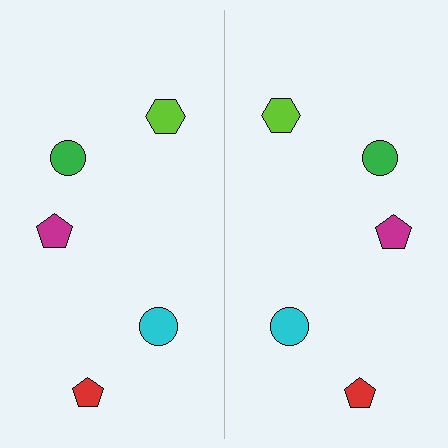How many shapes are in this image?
There are 10 shapes in this image.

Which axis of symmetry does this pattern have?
The pattern has a vertical axis of symmetry running through the center of the image.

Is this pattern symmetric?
Yes, this pattern has bilateral (reflection) symmetry.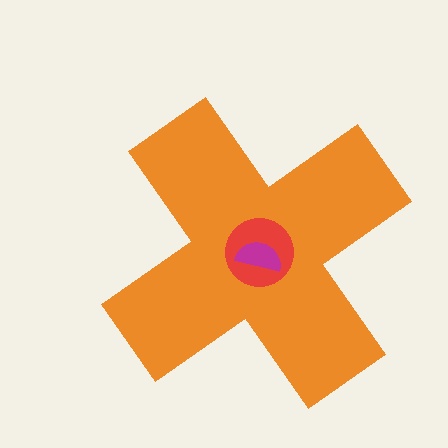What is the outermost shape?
The orange cross.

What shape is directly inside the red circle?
The magenta semicircle.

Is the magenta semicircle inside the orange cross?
Yes.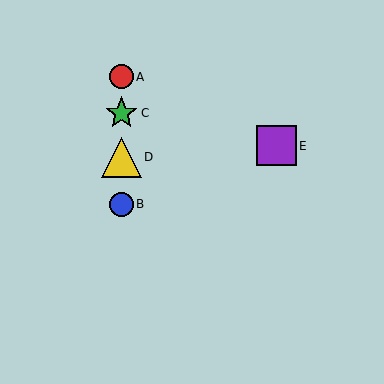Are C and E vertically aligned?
No, C is at x≈121 and E is at x≈277.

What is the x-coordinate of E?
Object E is at x≈277.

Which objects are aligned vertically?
Objects A, B, C, D are aligned vertically.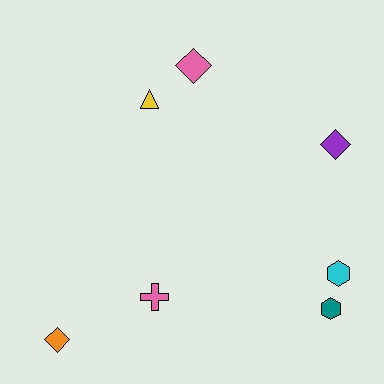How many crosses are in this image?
There is 1 cross.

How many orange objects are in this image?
There is 1 orange object.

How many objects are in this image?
There are 7 objects.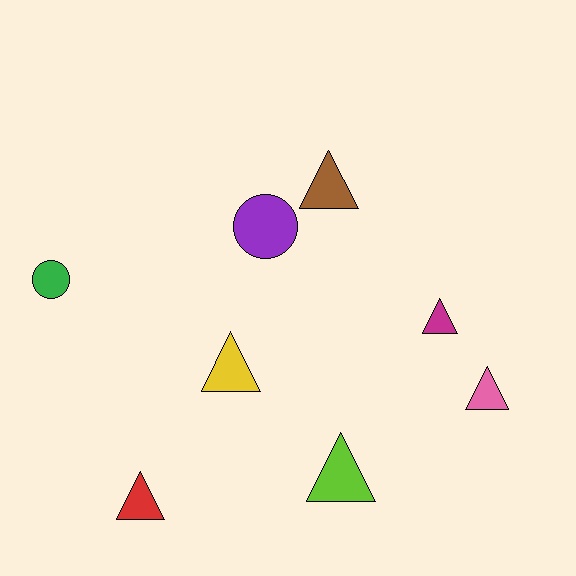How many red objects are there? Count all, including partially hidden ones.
There is 1 red object.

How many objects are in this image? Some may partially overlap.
There are 8 objects.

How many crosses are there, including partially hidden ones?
There are no crosses.